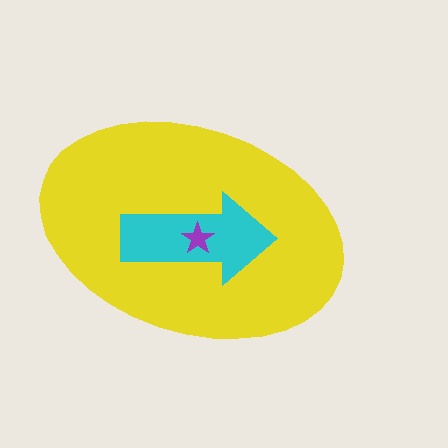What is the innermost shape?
The purple star.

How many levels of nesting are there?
3.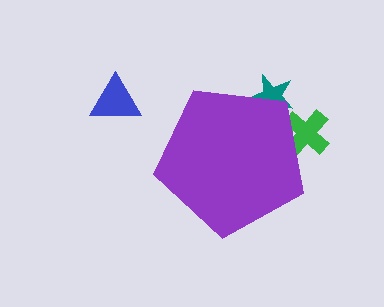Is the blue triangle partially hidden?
No, the blue triangle is fully visible.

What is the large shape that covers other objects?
A purple pentagon.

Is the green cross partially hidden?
Yes, the green cross is partially hidden behind the purple pentagon.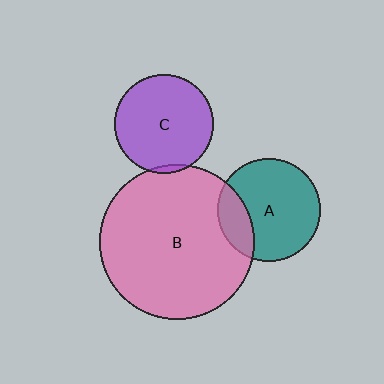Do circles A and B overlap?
Yes.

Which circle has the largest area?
Circle B (pink).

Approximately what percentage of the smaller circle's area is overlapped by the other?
Approximately 20%.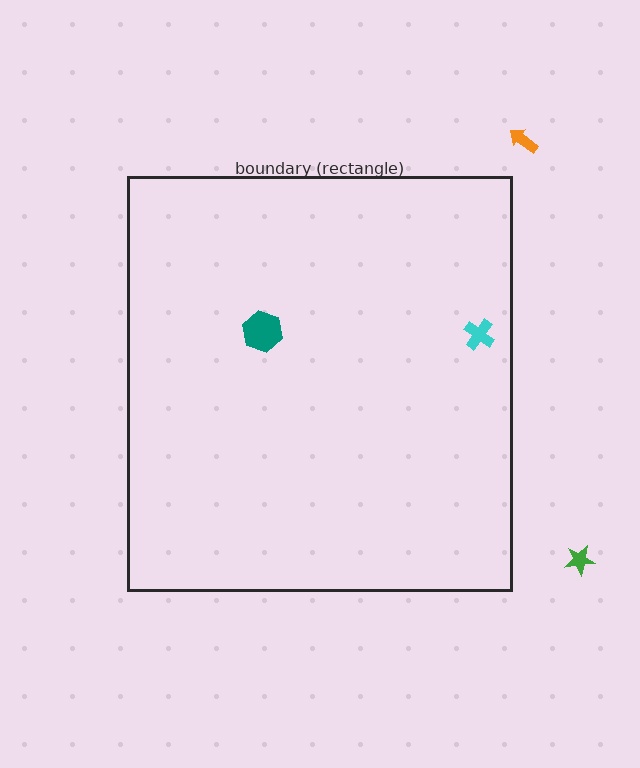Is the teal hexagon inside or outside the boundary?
Inside.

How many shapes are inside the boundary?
2 inside, 2 outside.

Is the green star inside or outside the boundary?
Outside.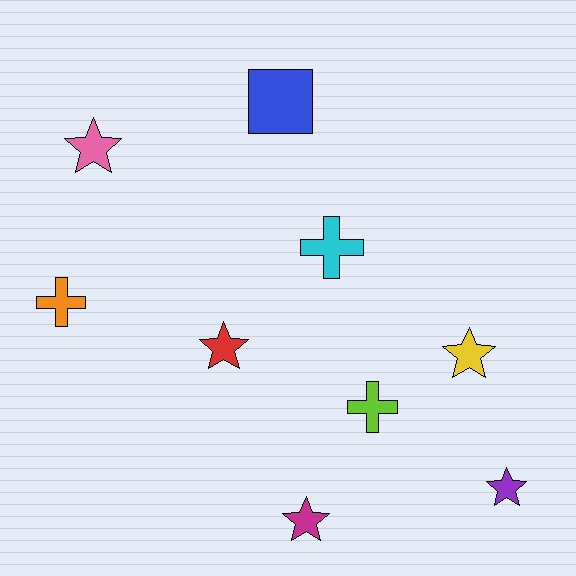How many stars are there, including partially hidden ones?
There are 5 stars.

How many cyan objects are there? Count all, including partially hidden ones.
There is 1 cyan object.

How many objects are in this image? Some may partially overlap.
There are 9 objects.